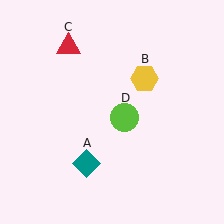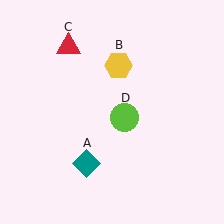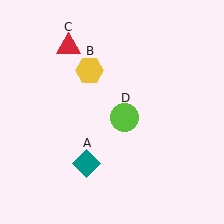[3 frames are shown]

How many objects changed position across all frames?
1 object changed position: yellow hexagon (object B).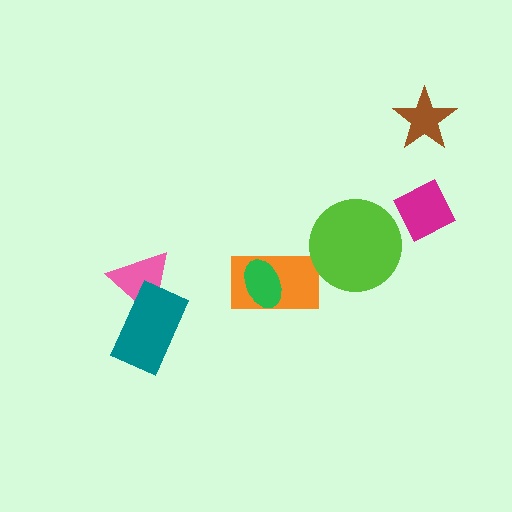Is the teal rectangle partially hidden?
No, no other shape covers it.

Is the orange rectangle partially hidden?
Yes, it is partially covered by another shape.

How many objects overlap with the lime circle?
0 objects overlap with the lime circle.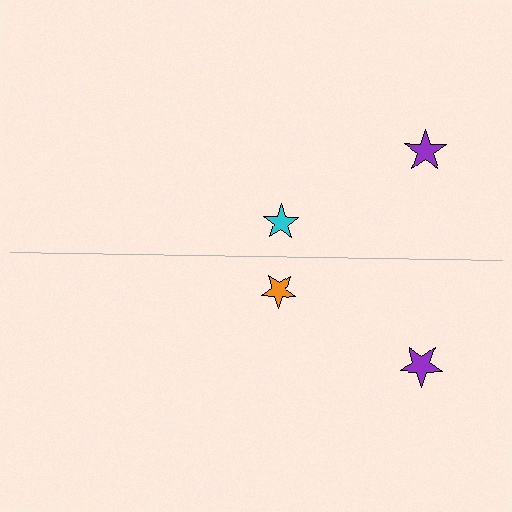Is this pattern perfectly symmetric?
No, the pattern is not perfectly symmetric. The orange star on the bottom side breaks the symmetry — its mirror counterpart is cyan.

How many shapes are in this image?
There are 4 shapes in this image.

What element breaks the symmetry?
The orange star on the bottom side breaks the symmetry — its mirror counterpart is cyan.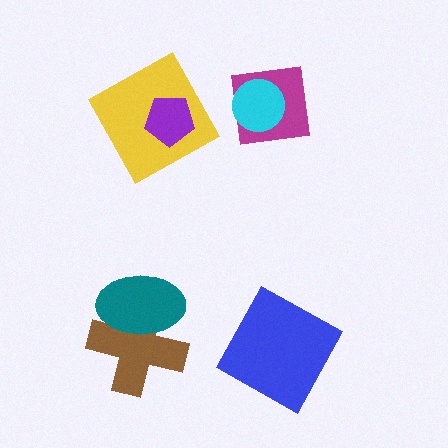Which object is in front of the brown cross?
The teal ellipse is in front of the brown cross.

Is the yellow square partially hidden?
Yes, it is partially covered by another shape.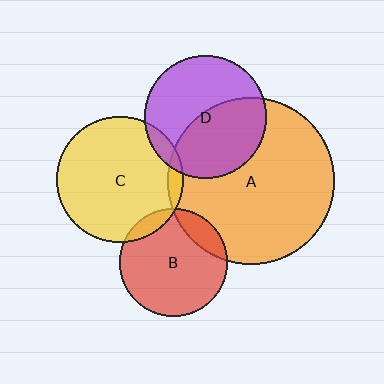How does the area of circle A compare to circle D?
Approximately 1.8 times.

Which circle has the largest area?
Circle A (orange).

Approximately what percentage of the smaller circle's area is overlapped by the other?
Approximately 15%.